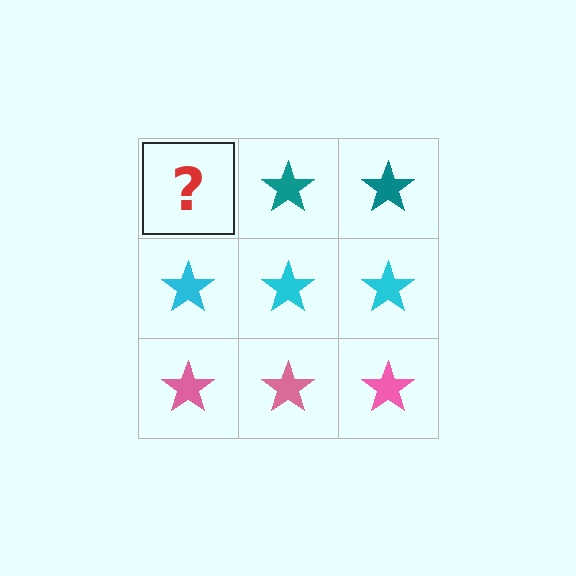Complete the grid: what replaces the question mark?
The question mark should be replaced with a teal star.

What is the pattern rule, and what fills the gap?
The rule is that each row has a consistent color. The gap should be filled with a teal star.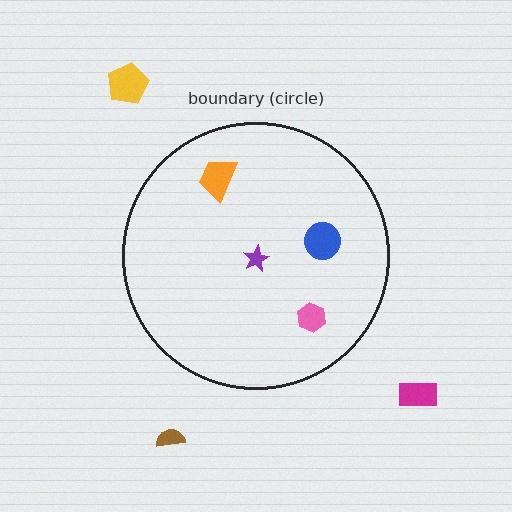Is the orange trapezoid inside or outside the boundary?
Inside.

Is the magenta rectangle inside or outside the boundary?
Outside.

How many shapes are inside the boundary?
4 inside, 3 outside.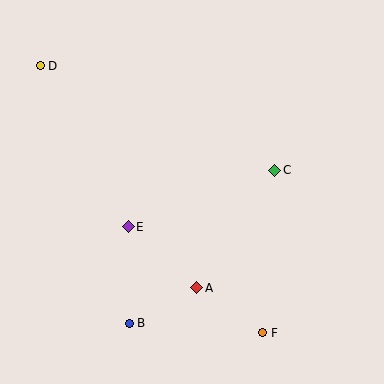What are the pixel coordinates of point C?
Point C is at (275, 170).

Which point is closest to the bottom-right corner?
Point F is closest to the bottom-right corner.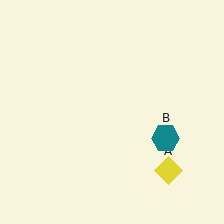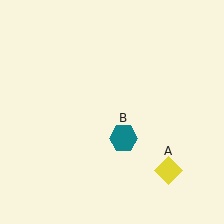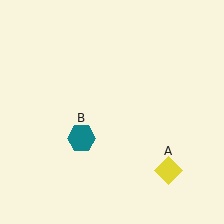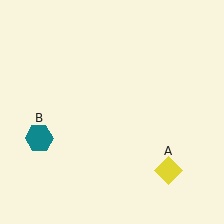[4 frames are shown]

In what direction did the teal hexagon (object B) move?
The teal hexagon (object B) moved left.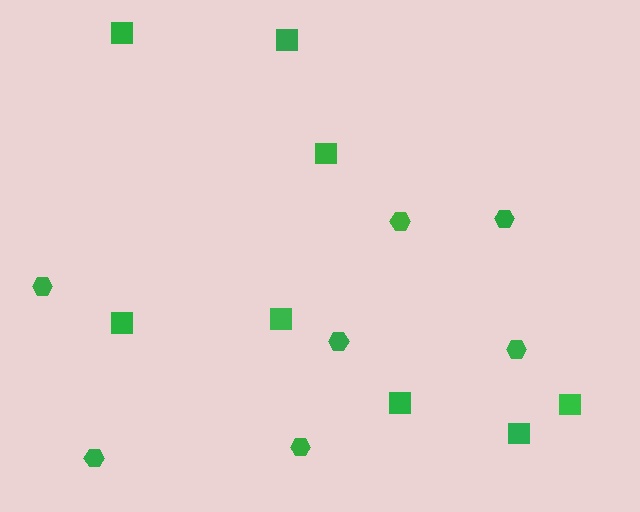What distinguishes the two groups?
There are 2 groups: one group of hexagons (7) and one group of squares (8).